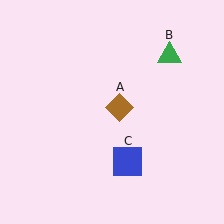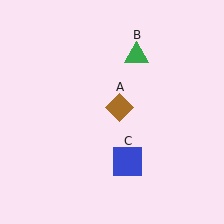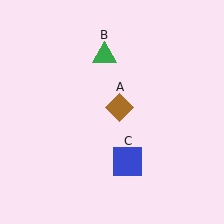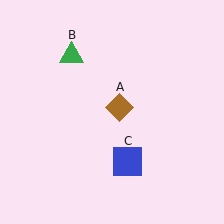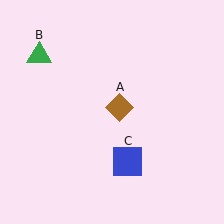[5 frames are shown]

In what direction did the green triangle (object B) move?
The green triangle (object B) moved left.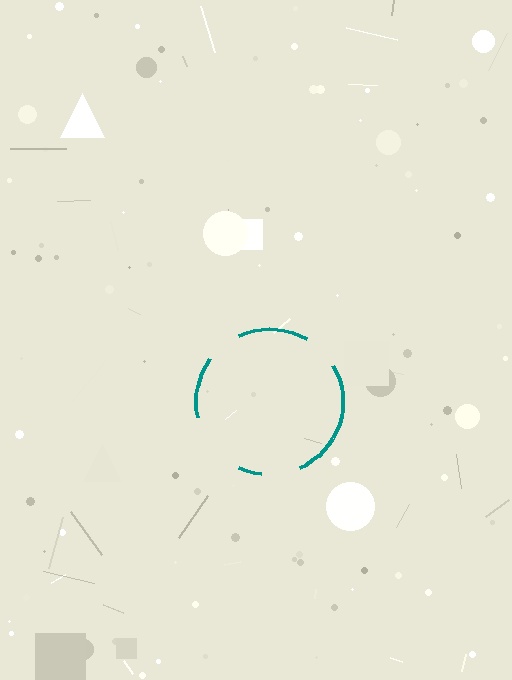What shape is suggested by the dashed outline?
The dashed outline suggests a circle.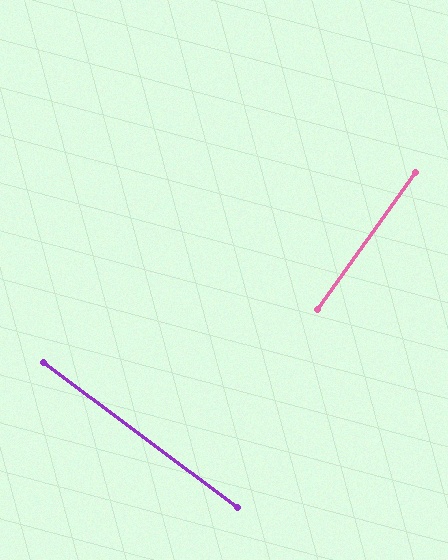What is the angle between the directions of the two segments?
Approximately 89 degrees.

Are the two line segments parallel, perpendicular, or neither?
Perpendicular — they meet at approximately 89°.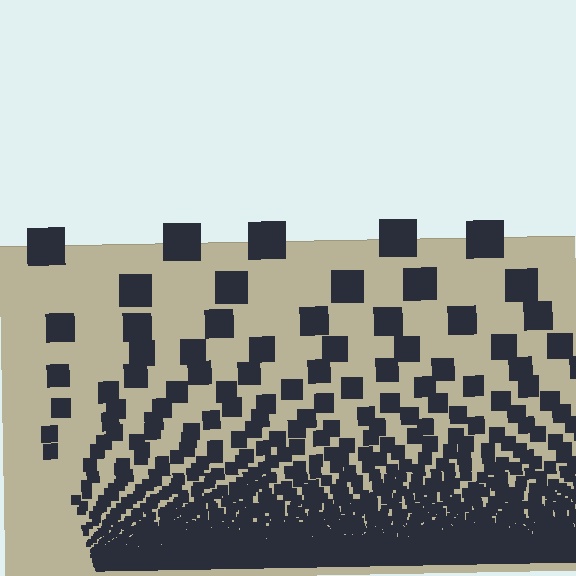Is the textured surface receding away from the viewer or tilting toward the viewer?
The surface appears to tilt toward the viewer. Texture elements get larger and sparser toward the top.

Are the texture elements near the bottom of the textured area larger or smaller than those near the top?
Smaller. The gradient is inverted — elements near the bottom are smaller and denser.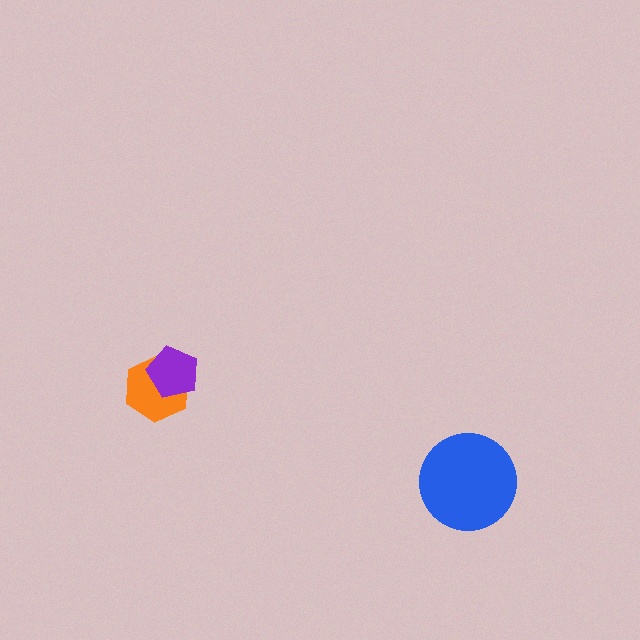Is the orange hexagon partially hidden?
Yes, it is partially covered by another shape.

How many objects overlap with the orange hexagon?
1 object overlaps with the orange hexagon.